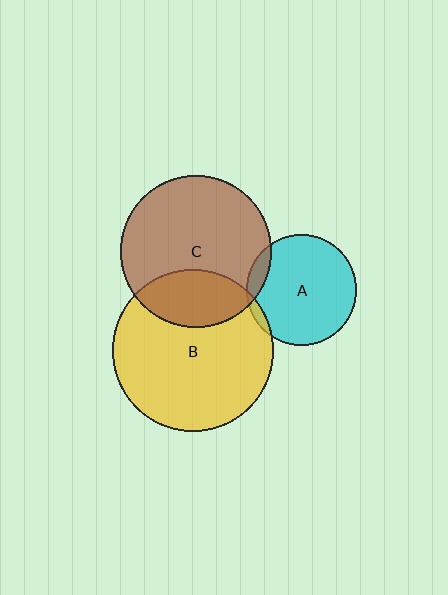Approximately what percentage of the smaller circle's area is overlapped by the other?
Approximately 10%.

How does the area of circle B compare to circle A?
Approximately 2.1 times.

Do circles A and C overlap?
Yes.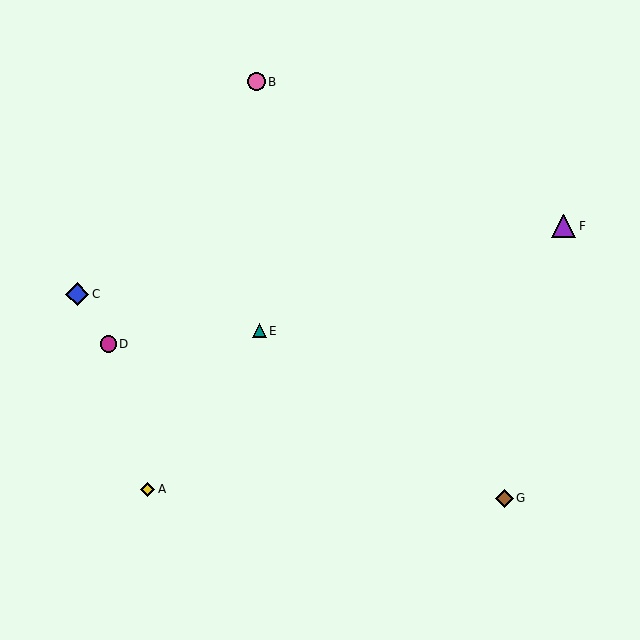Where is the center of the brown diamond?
The center of the brown diamond is at (504, 498).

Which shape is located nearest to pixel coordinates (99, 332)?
The magenta circle (labeled D) at (108, 344) is nearest to that location.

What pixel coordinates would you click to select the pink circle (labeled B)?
Click at (256, 82) to select the pink circle B.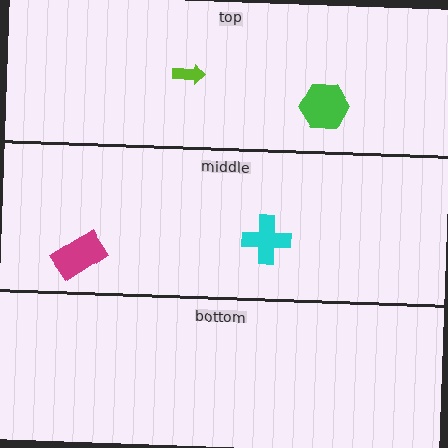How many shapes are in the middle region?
2.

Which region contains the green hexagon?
The top region.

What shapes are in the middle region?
The magenta rectangle, the cyan cross.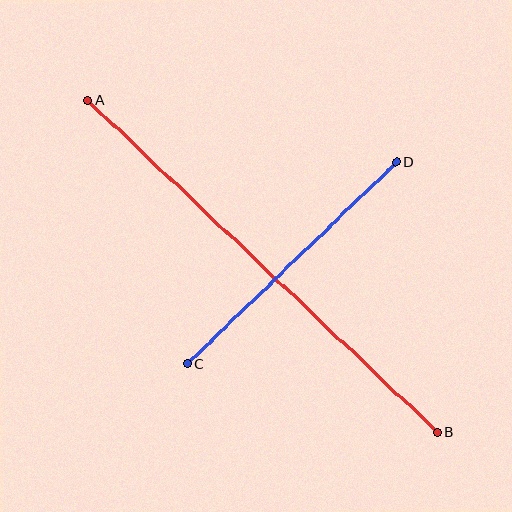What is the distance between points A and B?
The distance is approximately 482 pixels.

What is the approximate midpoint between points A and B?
The midpoint is at approximately (263, 266) pixels.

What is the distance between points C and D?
The distance is approximately 291 pixels.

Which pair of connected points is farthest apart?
Points A and B are farthest apart.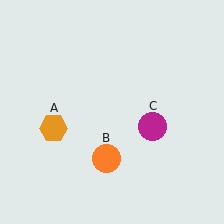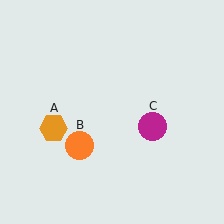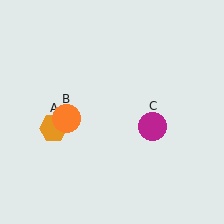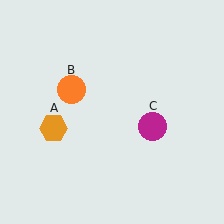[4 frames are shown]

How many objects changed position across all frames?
1 object changed position: orange circle (object B).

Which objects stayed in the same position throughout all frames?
Orange hexagon (object A) and magenta circle (object C) remained stationary.